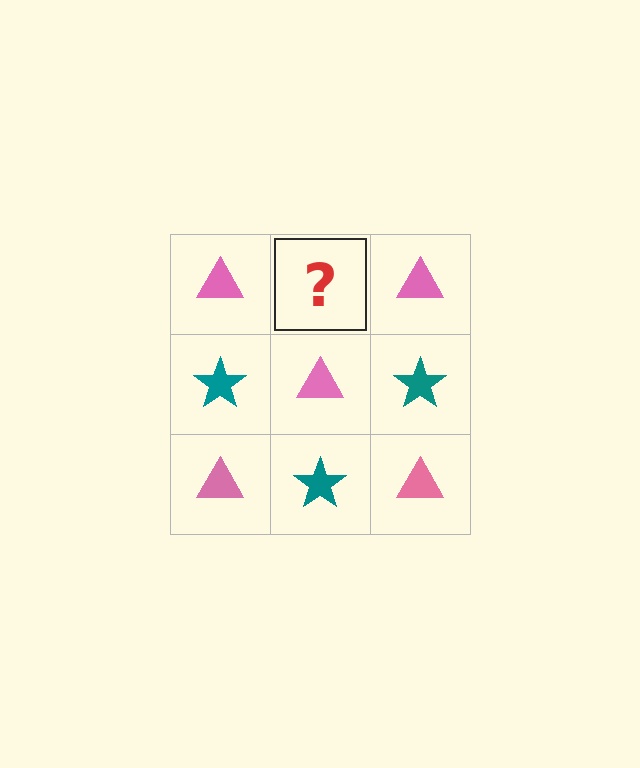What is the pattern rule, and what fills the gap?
The rule is that it alternates pink triangle and teal star in a checkerboard pattern. The gap should be filled with a teal star.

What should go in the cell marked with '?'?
The missing cell should contain a teal star.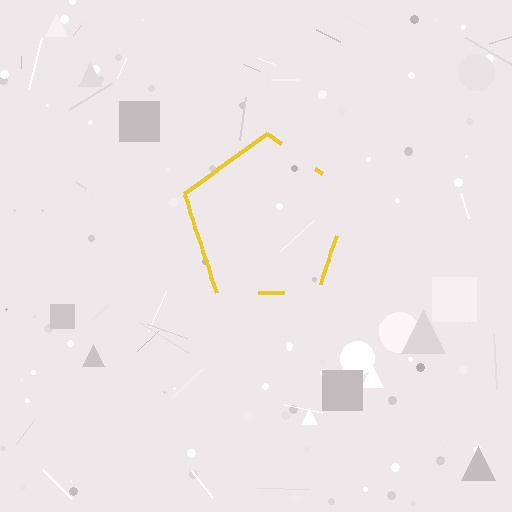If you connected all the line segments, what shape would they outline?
They would outline a pentagon.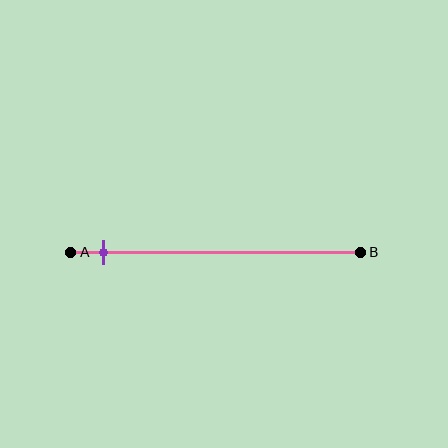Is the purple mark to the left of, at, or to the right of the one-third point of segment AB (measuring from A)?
The purple mark is to the left of the one-third point of segment AB.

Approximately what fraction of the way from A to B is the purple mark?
The purple mark is approximately 10% of the way from A to B.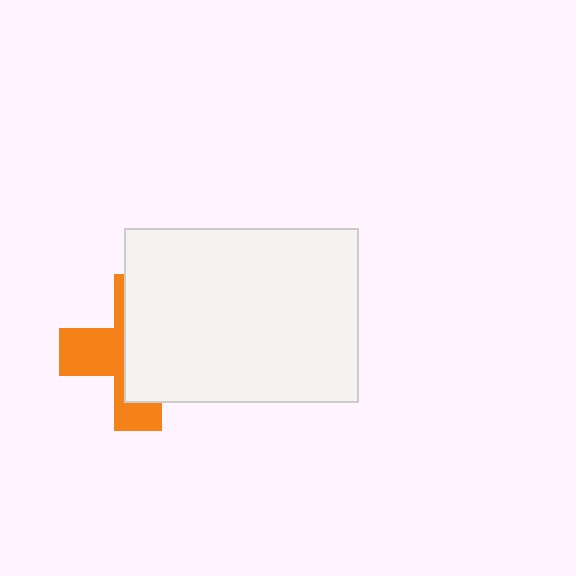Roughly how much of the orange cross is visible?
A small part of it is visible (roughly 41%).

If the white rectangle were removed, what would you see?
You would see the complete orange cross.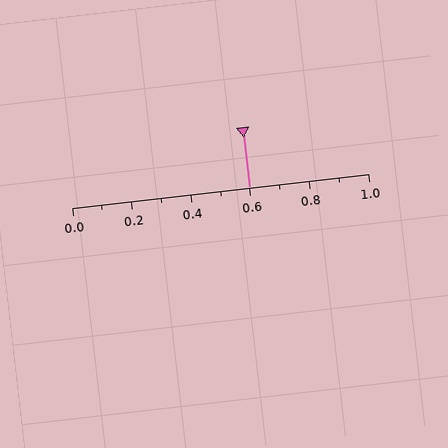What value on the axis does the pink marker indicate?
The marker indicates approximately 0.6.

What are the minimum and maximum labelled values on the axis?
The axis runs from 0.0 to 1.0.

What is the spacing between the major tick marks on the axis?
The major ticks are spaced 0.2 apart.